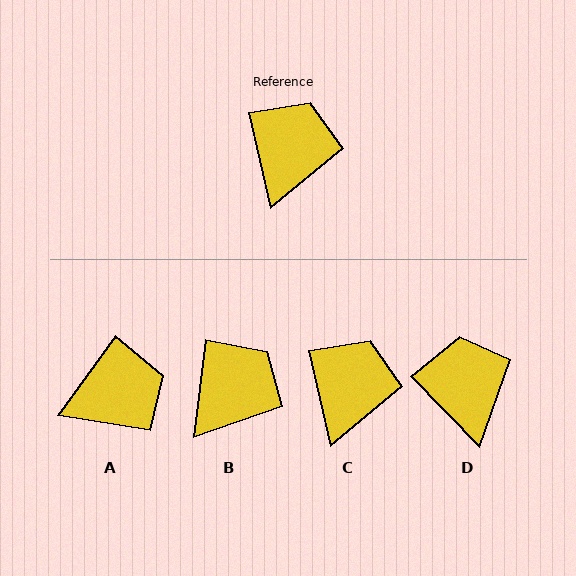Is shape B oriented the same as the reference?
No, it is off by about 20 degrees.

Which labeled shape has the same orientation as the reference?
C.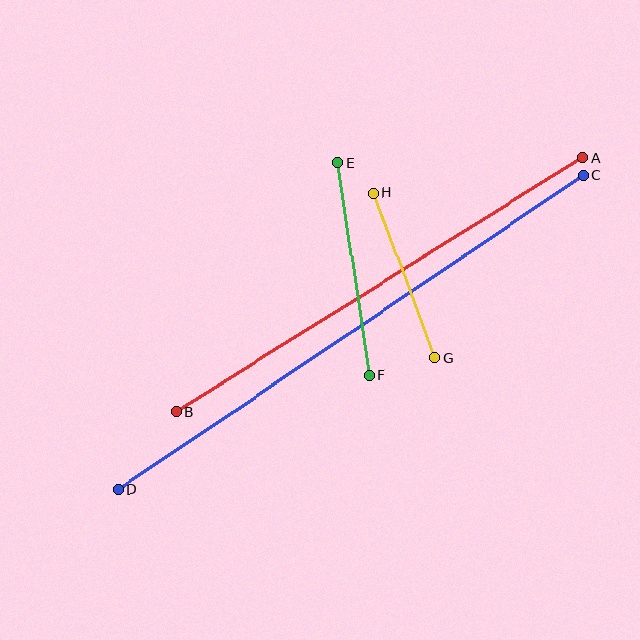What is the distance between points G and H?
The distance is approximately 176 pixels.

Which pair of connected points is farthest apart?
Points C and D are farthest apart.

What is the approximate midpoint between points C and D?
The midpoint is at approximately (351, 332) pixels.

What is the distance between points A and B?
The distance is approximately 480 pixels.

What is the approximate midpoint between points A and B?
The midpoint is at approximately (379, 285) pixels.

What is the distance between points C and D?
The distance is approximately 561 pixels.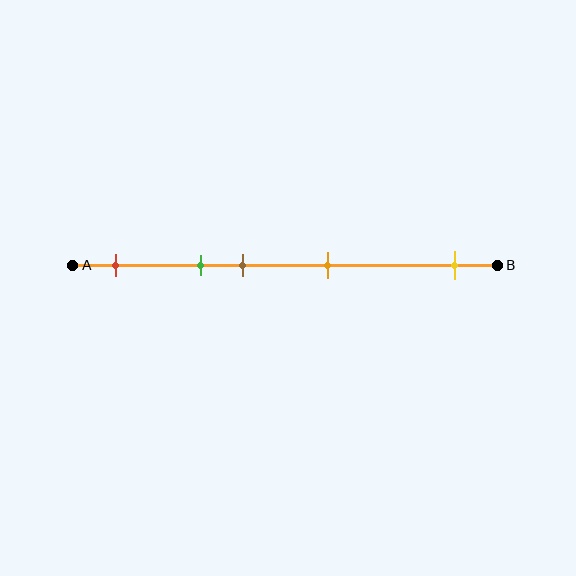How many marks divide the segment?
There are 5 marks dividing the segment.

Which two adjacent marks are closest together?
The green and brown marks are the closest adjacent pair.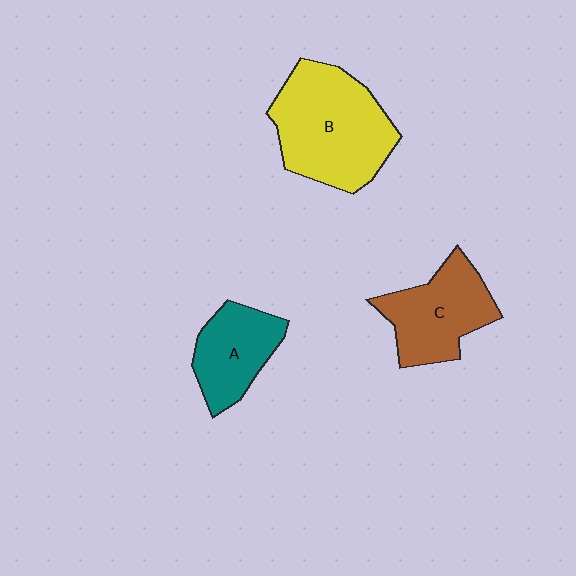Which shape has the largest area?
Shape B (yellow).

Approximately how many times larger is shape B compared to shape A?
Approximately 1.8 times.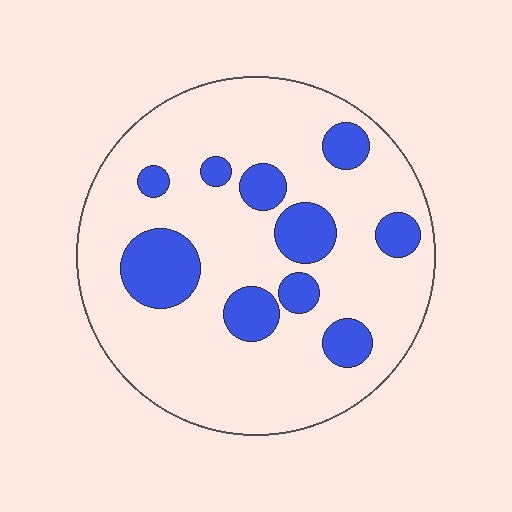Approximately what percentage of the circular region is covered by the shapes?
Approximately 20%.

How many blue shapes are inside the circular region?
10.